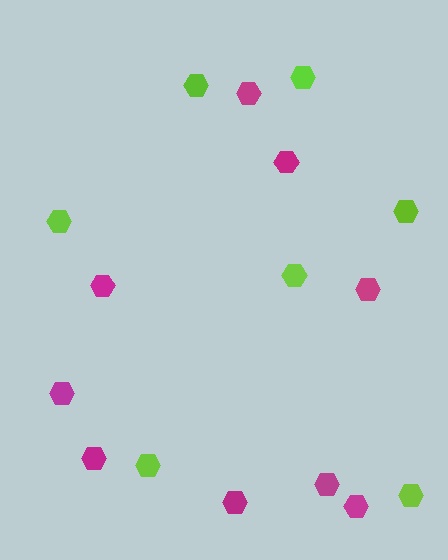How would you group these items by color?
There are 2 groups: one group of lime hexagons (7) and one group of magenta hexagons (9).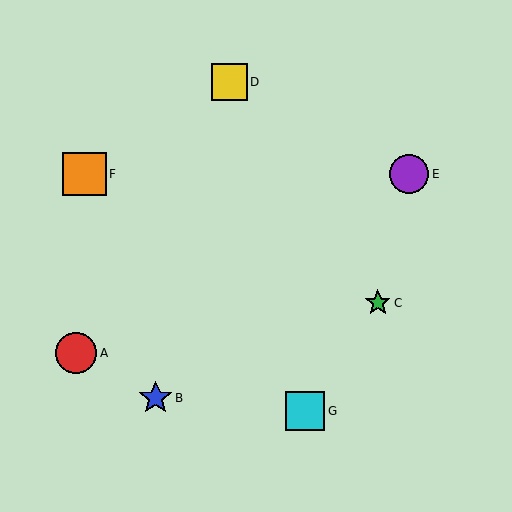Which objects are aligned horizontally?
Objects E, F are aligned horizontally.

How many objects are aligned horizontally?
2 objects (E, F) are aligned horizontally.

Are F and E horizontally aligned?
Yes, both are at y≈174.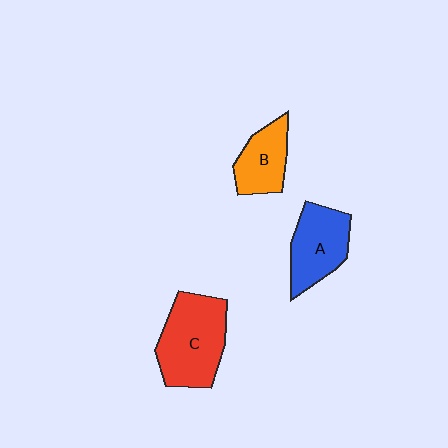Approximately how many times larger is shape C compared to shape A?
Approximately 1.3 times.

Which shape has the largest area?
Shape C (red).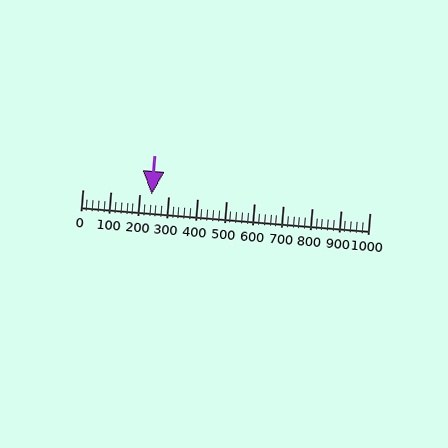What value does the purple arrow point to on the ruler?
The purple arrow points to approximately 240.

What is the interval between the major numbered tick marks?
The major tick marks are spaced 100 units apart.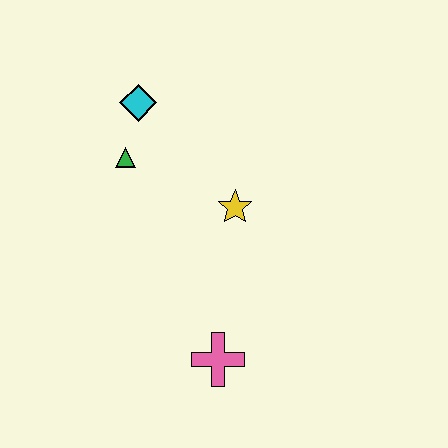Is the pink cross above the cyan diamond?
No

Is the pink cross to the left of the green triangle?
No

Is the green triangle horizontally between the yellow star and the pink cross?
No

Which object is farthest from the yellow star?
The pink cross is farthest from the yellow star.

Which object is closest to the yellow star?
The green triangle is closest to the yellow star.